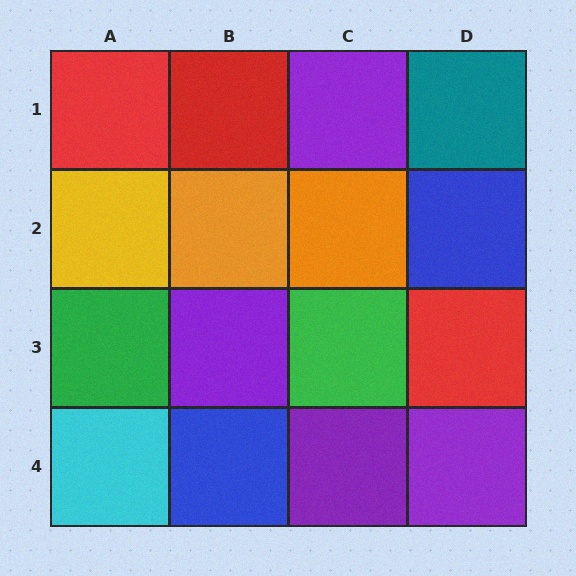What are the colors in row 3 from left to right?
Green, purple, green, red.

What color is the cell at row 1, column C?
Purple.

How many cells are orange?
2 cells are orange.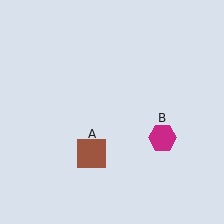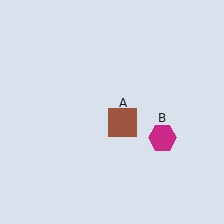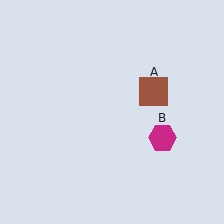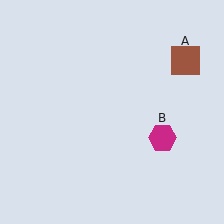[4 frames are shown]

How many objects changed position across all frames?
1 object changed position: brown square (object A).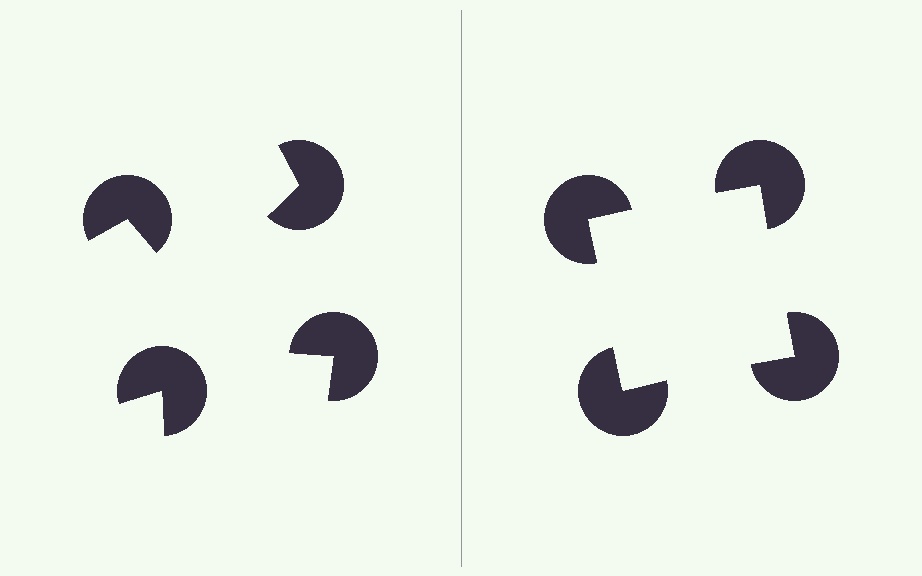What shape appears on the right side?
An illusory square.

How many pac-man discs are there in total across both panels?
8 — 4 on each side.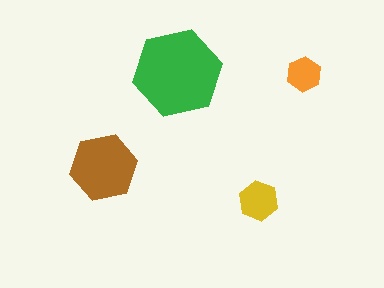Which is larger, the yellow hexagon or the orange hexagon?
The yellow one.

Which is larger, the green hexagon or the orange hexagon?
The green one.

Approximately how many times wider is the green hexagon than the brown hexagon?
About 1.5 times wider.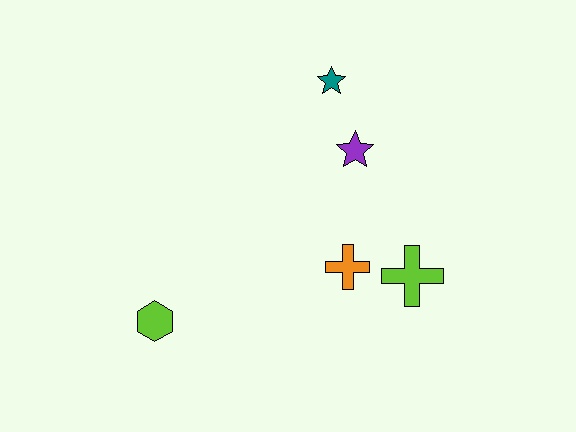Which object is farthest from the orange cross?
The lime hexagon is farthest from the orange cross.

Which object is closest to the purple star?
The teal star is closest to the purple star.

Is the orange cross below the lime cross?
No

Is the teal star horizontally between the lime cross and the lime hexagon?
Yes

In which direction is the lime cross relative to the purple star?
The lime cross is below the purple star.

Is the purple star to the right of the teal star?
Yes